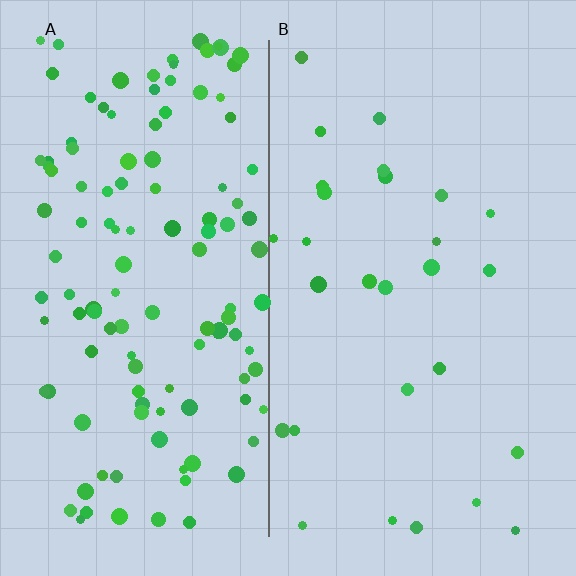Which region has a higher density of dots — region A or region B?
A (the left).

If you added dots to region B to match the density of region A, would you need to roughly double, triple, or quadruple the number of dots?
Approximately quadruple.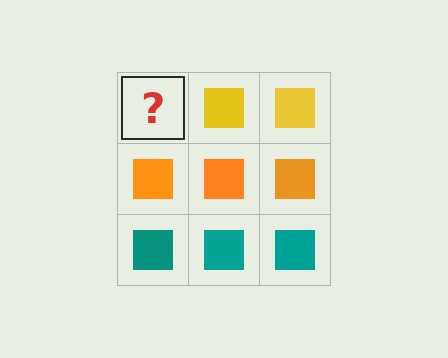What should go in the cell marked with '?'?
The missing cell should contain a yellow square.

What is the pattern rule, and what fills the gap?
The rule is that each row has a consistent color. The gap should be filled with a yellow square.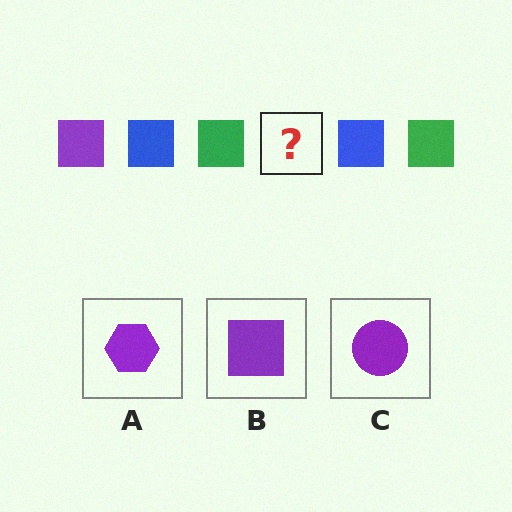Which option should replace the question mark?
Option B.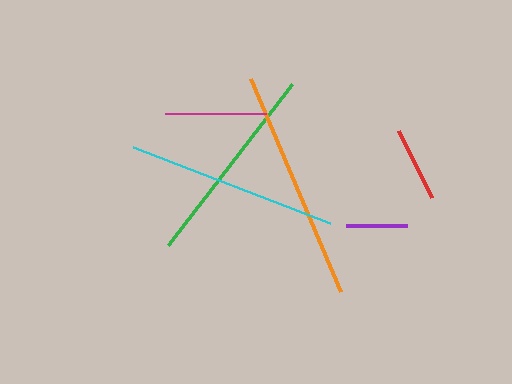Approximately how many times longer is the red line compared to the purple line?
The red line is approximately 1.2 times the length of the purple line.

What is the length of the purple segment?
The purple segment is approximately 61 pixels long.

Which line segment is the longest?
The orange line is the longest at approximately 231 pixels.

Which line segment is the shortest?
The purple line is the shortest at approximately 61 pixels.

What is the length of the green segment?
The green segment is approximately 203 pixels long.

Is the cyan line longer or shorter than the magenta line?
The cyan line is longer than the magenta line.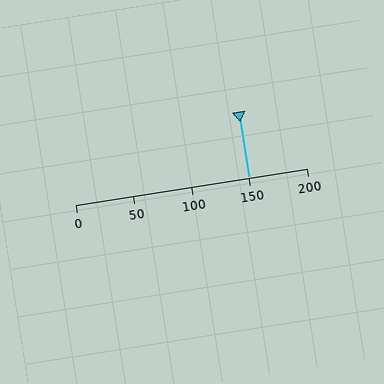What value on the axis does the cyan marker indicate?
The marker indicates approximately 150.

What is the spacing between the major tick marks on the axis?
The major ticks are spaced 50 apart.